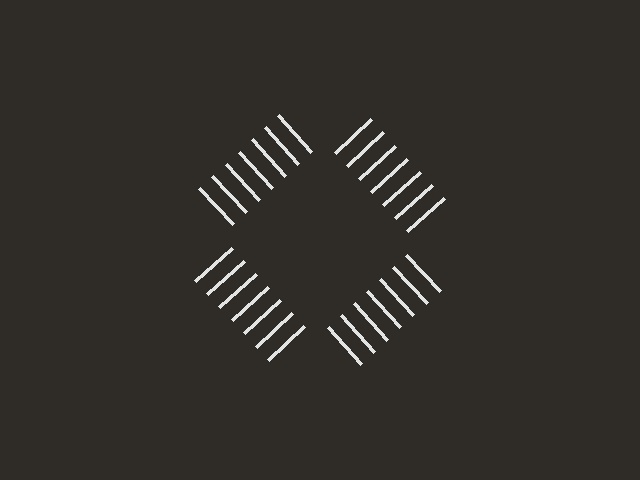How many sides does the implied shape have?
4 sides — the line-ends trace a square.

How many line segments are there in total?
28 — 7 along each of the 4 edges.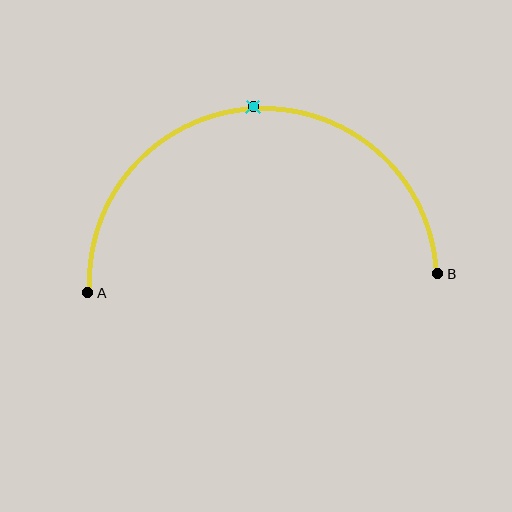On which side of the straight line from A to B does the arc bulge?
The arc bulges above the straight line connecting A and B.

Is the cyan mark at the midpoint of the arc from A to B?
Yes. The cyan mark lies on the arc at equal arc-length from both A and B — it is the arc midpoint.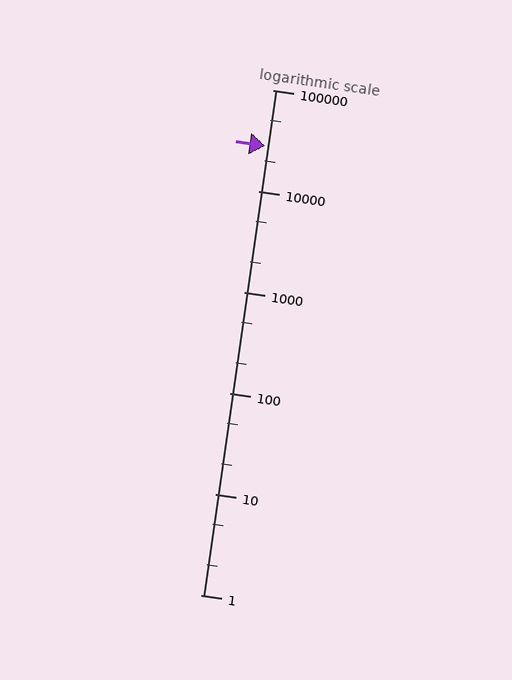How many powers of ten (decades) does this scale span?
The scale spans 5 decades, from 1 to 100000.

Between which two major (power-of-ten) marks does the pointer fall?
The pointer is between 10000 and 100000.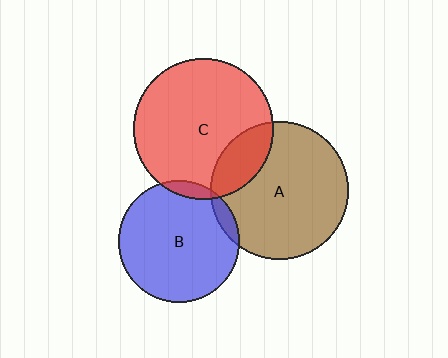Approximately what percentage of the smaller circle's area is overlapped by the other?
Approximately 5%.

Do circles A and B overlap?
Yes.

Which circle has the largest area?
Circle C (red).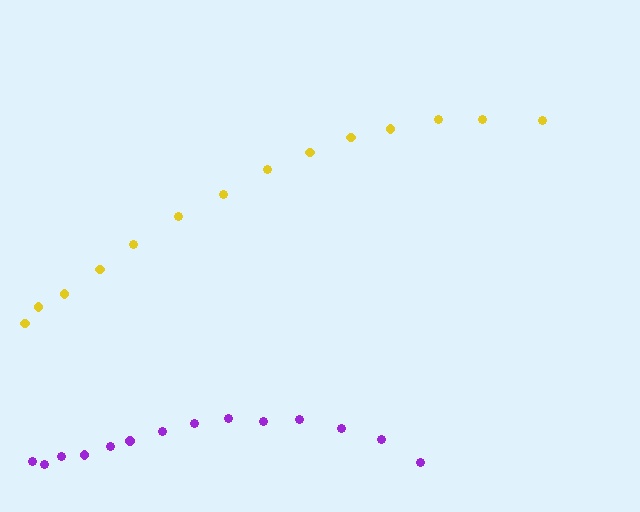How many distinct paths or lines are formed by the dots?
There are 2 distinct paths.